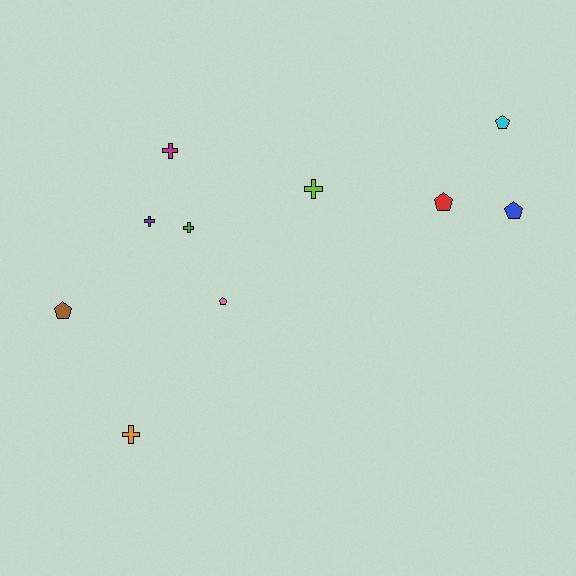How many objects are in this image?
There are 10 objects.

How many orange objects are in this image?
There is 1 orange object.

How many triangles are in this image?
There are no triangles.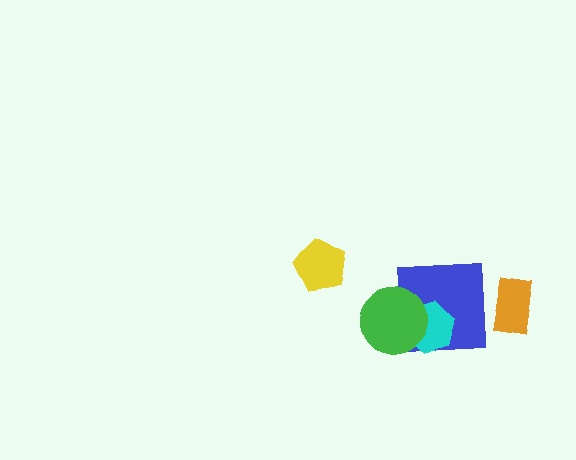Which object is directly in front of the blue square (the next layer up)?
The cyan hexagon is directly in front of the blue square.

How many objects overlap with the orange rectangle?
0 objects overlap with the orange rectangle.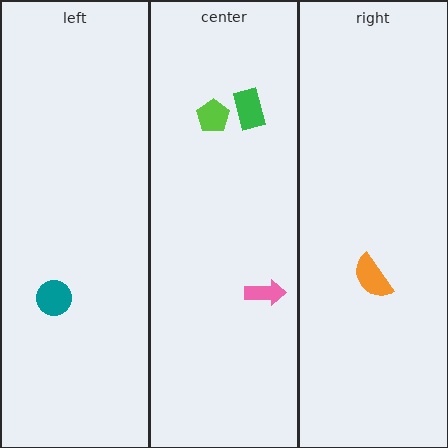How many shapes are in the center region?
3.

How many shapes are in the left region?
1.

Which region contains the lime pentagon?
The center region.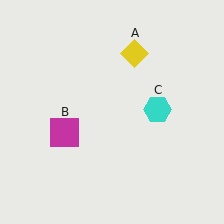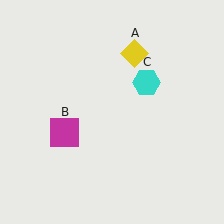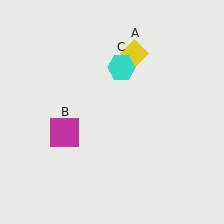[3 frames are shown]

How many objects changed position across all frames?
1 object changed position: cyan hexagon (object C).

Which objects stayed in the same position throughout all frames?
Yellow diamond (object A) and magenta square (object B) remained stationary.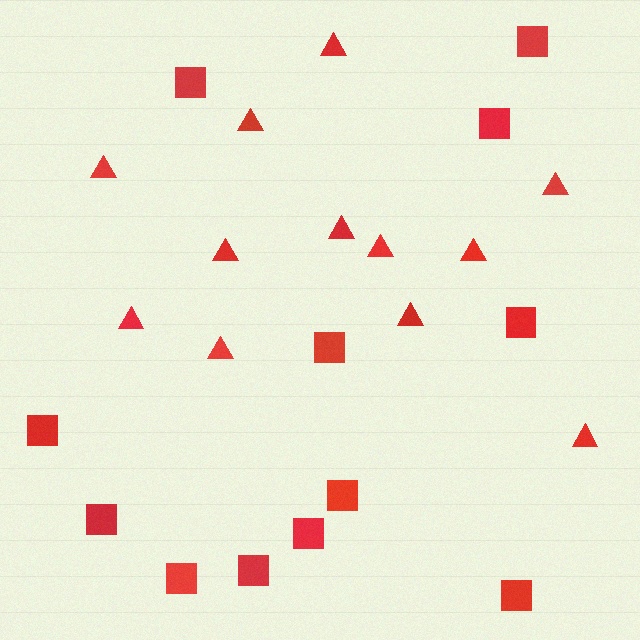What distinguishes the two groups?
There are 2 groups: one group of squares (12) and one group of triangles (12).